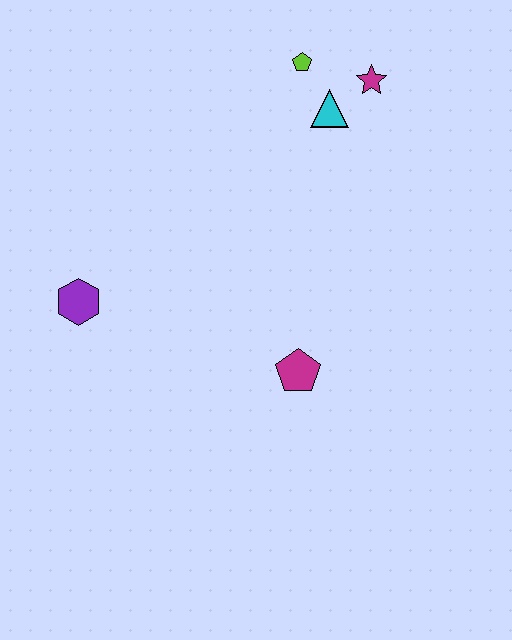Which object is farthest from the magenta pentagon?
The lime pentagon is farthest from the magenta pentagon.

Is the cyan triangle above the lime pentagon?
No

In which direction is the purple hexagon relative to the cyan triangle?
The purple hexagon is to the left of the cyan triangle.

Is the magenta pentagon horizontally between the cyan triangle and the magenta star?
No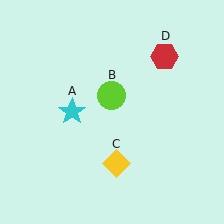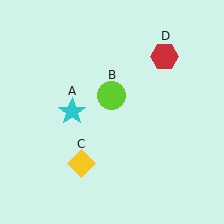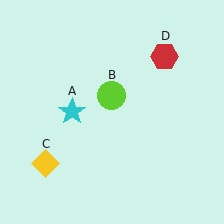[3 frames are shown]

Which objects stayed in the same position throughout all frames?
Cyan star (object A) and lime circle (object B) and red hexagon (object D) remained stationary.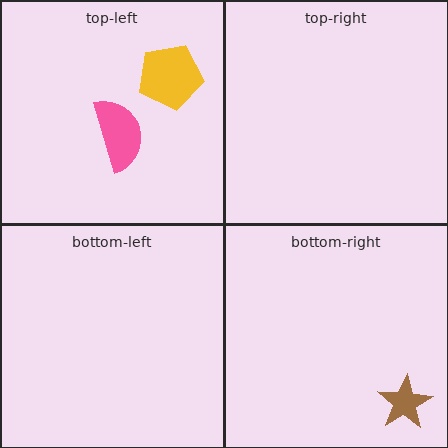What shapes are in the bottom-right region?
The brown star.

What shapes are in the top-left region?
The pink semicircle, the yellow pentagon.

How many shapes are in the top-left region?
2.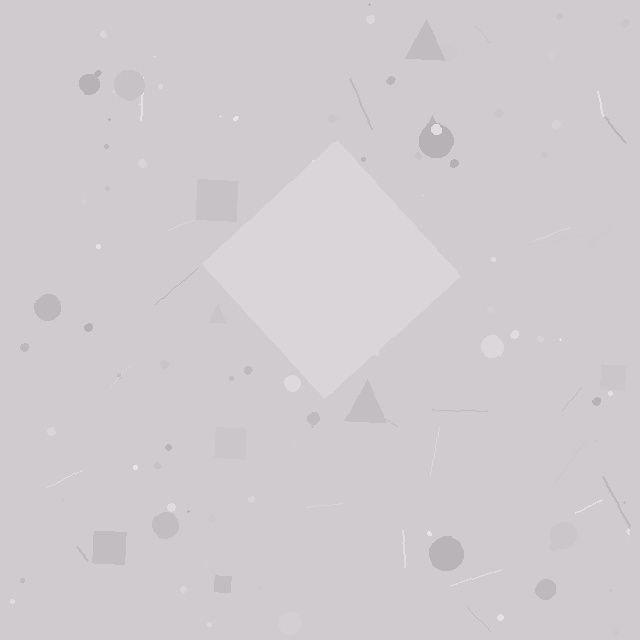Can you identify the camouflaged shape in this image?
The camouflaged shape is a diamond.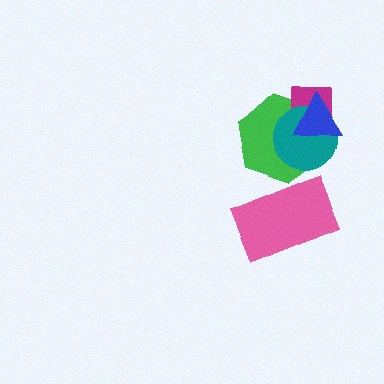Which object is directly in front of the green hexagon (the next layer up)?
The magenta rectangle is directly in front of the green hexagon.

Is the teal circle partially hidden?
Yes, it is partially covered by another shape.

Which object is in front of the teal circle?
The blue triangle is in front of the teal circle.